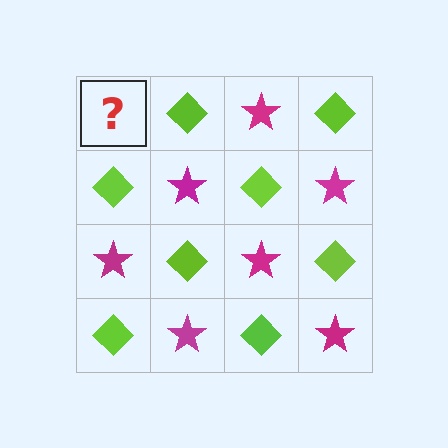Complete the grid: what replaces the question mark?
The question mark should be replaced with a magenta star.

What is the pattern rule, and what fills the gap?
The rule is that it alternates magenta star and lime diamond in a checkerboard pattern. The gap should be filled with a magenta star.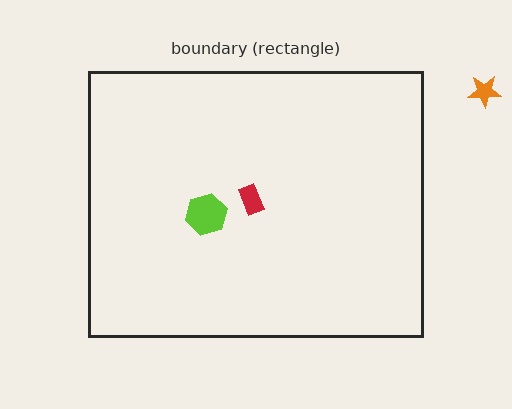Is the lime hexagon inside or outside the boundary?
Inside.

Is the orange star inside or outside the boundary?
Outside.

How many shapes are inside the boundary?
2 inside, 1 outside.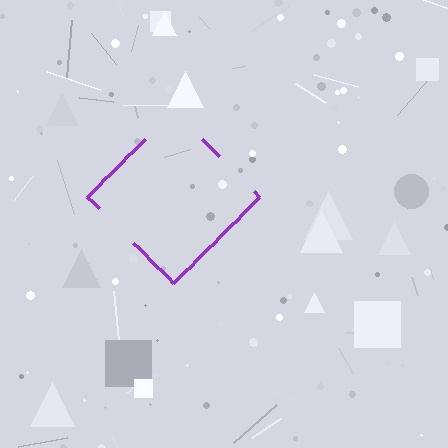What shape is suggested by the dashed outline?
The dashed outline suggests a diamond.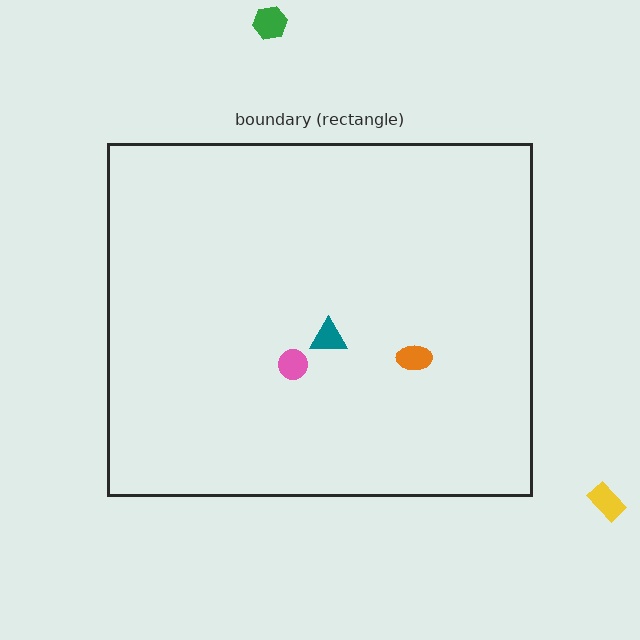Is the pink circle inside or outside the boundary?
Inside.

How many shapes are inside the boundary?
3 inside, 2 outside.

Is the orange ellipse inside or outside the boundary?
Inside.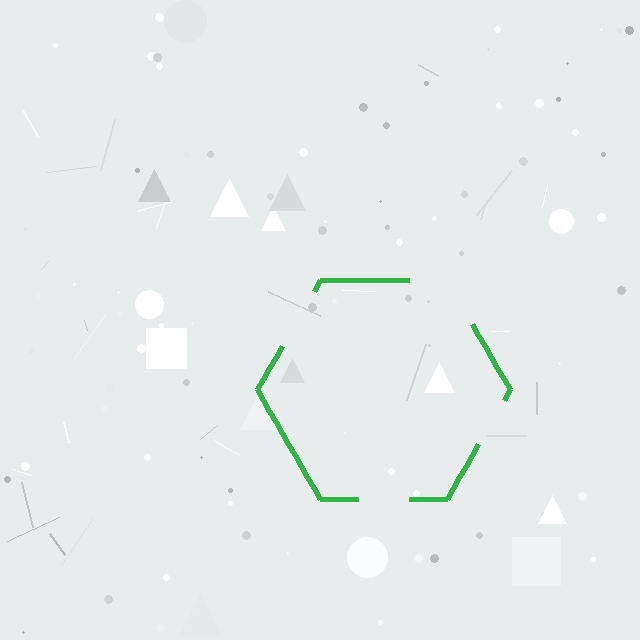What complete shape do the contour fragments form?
The contour fragments form a hexagon.